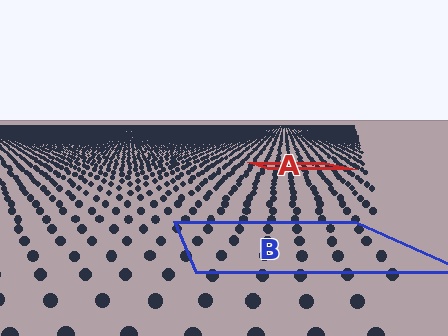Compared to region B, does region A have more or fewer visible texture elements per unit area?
Region A has more texture elements per unit area — they are packed more densely because it is farther away.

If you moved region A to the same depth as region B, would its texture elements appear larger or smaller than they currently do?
They would appear larger. At a closer depth, the same texture elements are projected at a bigger on-screen size.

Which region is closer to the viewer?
Region B is closer. The texture elements there are larger and more spread out.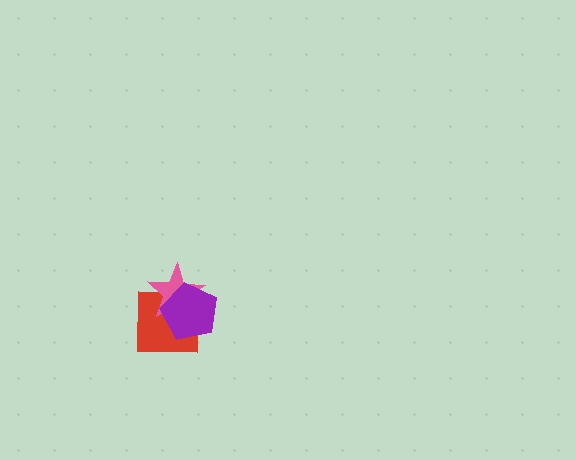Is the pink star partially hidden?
Yes, it is partially covered by another shape.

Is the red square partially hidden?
Yes, it is partially covered by another shape.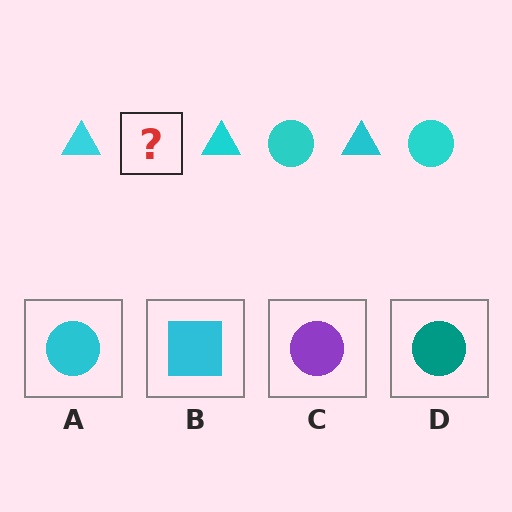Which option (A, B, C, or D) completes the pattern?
A.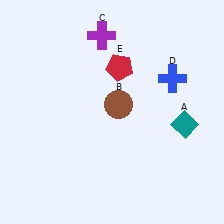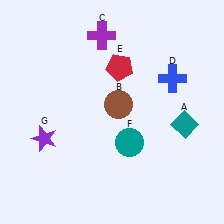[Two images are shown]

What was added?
A teal circle (F), a purple star (G) were added in Image 2.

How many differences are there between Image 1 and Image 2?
There are 2 differences between the two images.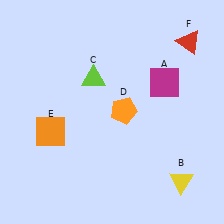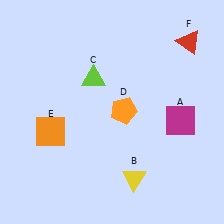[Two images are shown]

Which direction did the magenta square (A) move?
The magenta square (A) moved down.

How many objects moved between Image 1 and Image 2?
2 objects moved between the two images.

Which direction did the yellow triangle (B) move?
The yellow triangle (B) moved left.